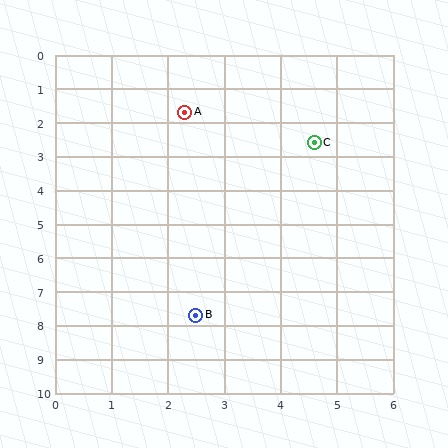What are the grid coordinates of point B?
Point B is at approximately (2.5, 7.7).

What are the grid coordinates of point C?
Point C is at approximately (4.6, 2.6).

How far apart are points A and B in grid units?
Points A and B are about 6.0 grid units apart.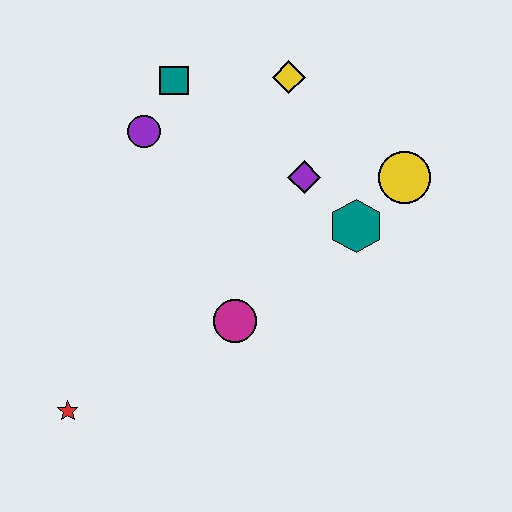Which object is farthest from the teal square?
The red star is farthest from the teal square.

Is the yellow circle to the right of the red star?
Yes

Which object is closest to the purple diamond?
The teal hexagon is closest to the purple diamond.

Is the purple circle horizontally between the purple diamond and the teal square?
No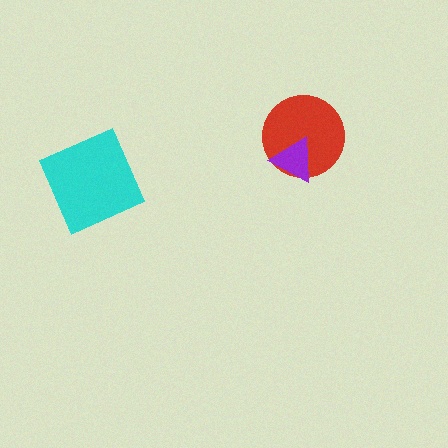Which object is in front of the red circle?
The purple triangle is in front of the red circle.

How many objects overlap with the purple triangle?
1 object overlaps with the purple triangle.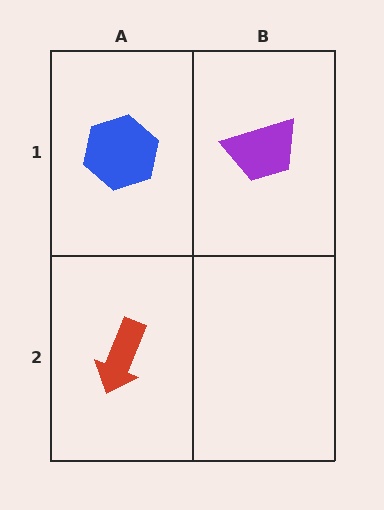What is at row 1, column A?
A blue hexagon.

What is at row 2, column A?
A red arrow.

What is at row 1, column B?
A purple trapezoid.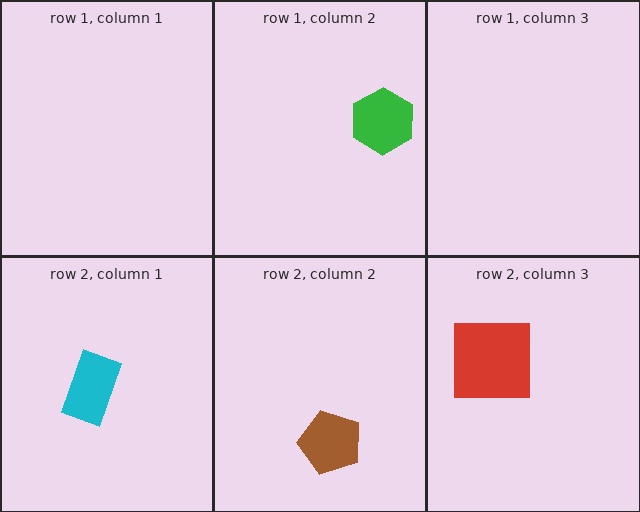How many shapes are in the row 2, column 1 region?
1.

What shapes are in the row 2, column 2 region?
The brown pentagon.